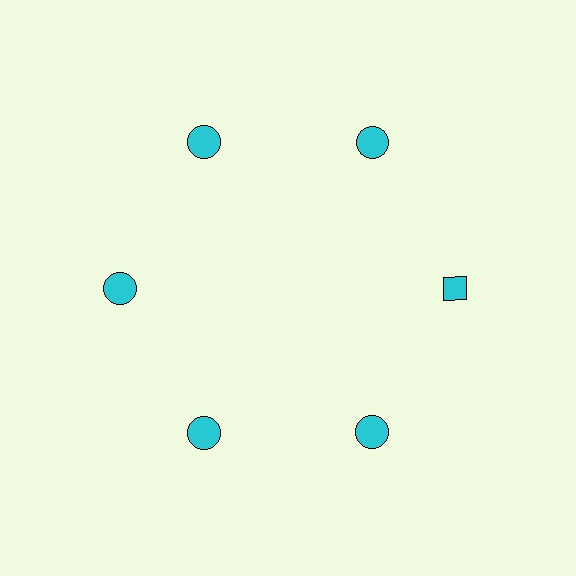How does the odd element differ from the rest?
It has a different shape: diamond instead of circle.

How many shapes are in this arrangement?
There are 6 shapes arranged in a ring pattern.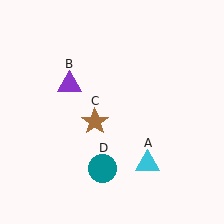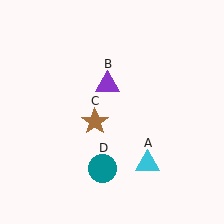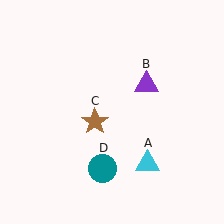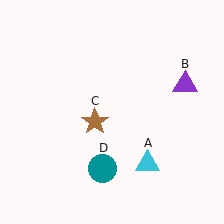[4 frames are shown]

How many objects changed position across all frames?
1 object changed position: purple triangle (object B).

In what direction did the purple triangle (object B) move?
The purple triangle (object B) moved right.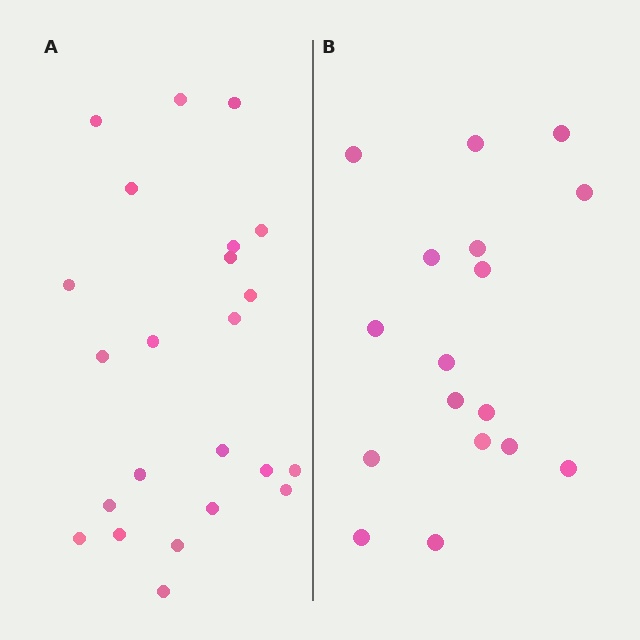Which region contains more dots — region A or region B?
Region A (the left region) has more dots.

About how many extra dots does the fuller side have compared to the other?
Region A has about 6 more dots than region B.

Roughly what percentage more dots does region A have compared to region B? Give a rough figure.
About 35% more.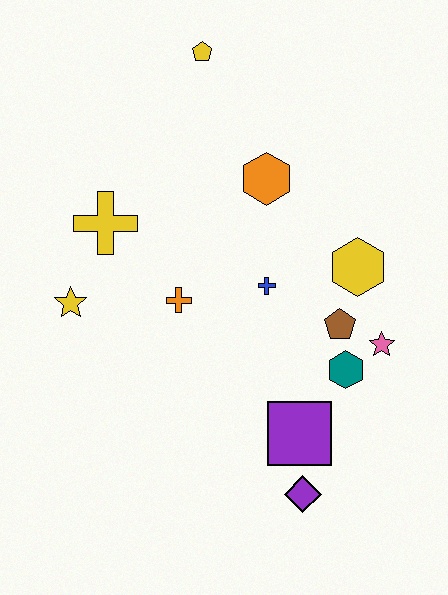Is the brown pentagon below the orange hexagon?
Yes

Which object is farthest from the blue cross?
The yellow pentagon is farthest from the blue cross.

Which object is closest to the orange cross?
The blue cross is closest to the orange cross.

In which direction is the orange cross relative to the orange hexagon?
The orange cross is below the orange hexagon.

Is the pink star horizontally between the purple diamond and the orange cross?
No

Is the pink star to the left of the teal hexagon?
No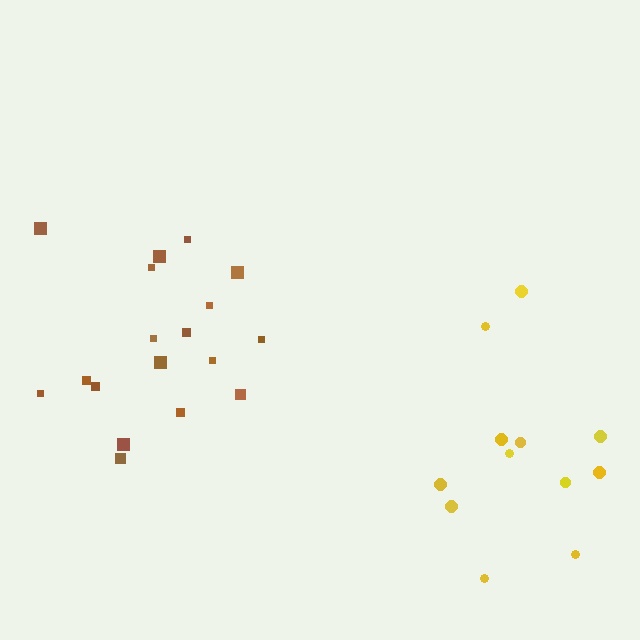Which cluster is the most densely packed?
Yellow.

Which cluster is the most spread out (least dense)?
Brown.